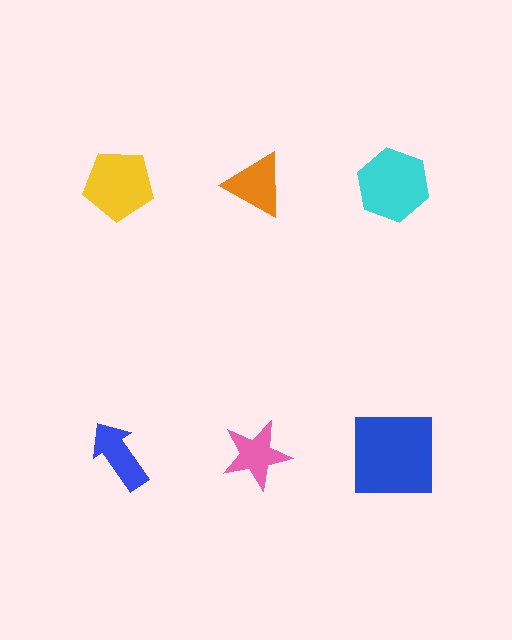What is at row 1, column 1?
A yellow pentagon.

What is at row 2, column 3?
A blue square.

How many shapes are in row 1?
3 shapes.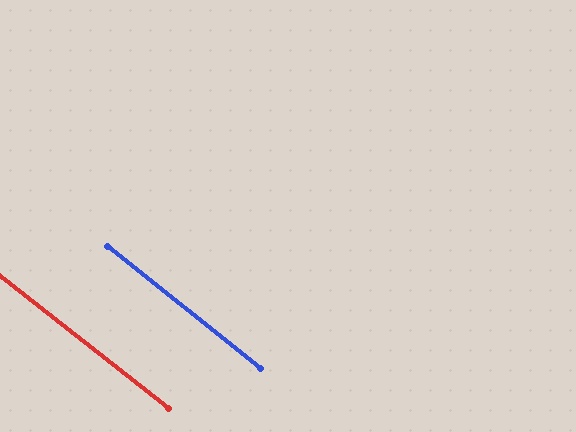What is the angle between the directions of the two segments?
Approximately 1 degree.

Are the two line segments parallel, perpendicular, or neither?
Parallel — their directions differ by only 0.8°.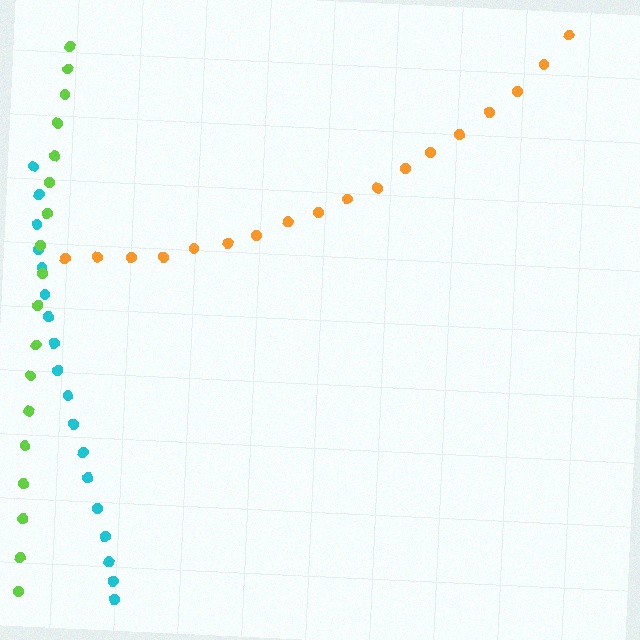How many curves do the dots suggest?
There are 3 distinct paths.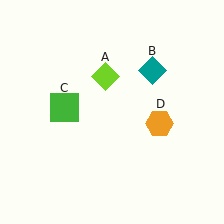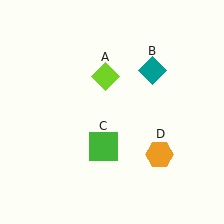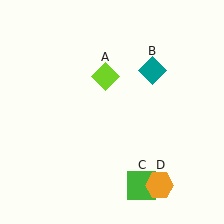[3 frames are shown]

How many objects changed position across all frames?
2 objects changed position: green square (object C), orange hexagon (object D).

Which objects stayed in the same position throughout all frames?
Lime diamond (object A) and teal diamond (object B) remained stationary.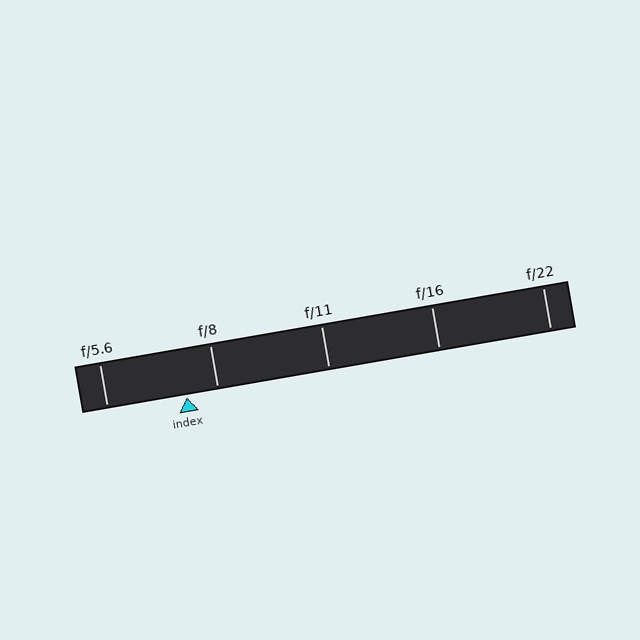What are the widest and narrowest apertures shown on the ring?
The widest aperture shown is f/5.6 and the narrowest is f/22.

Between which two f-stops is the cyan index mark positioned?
The index mark is between f/5.6 and f/8.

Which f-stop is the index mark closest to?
The index mark is closest to f/8.